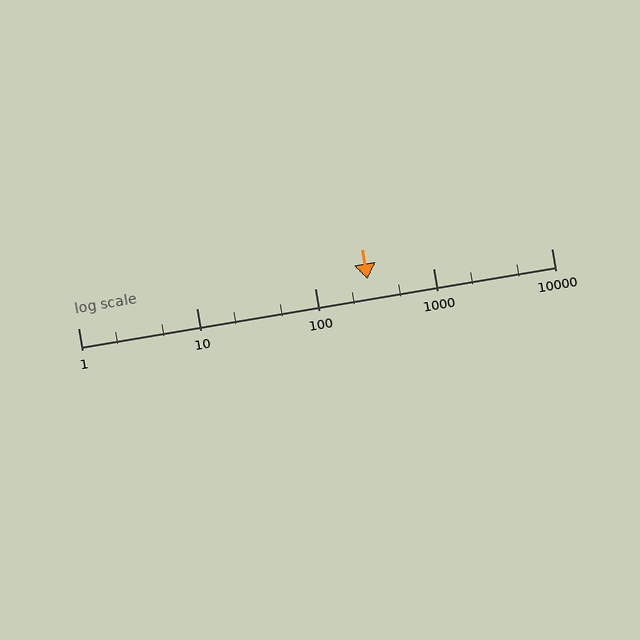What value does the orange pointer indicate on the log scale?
The pointer indicates approximately 280.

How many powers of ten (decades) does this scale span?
The scale spans 4 decades, from 1 to 10000.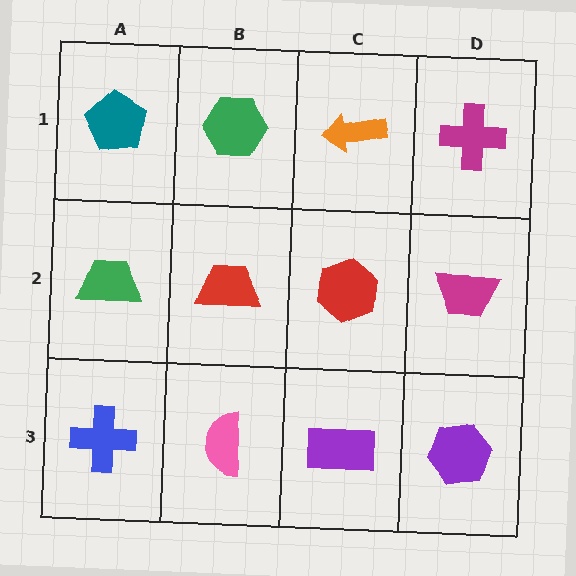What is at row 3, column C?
A purple rectangle.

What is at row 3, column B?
A pink semicircle.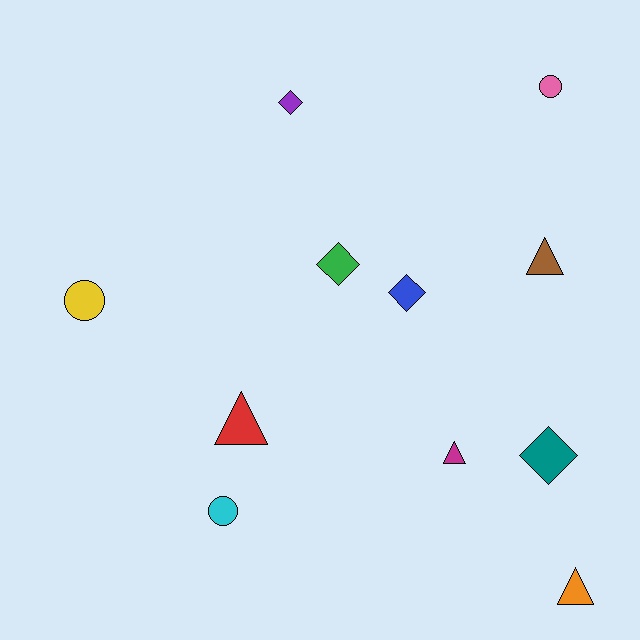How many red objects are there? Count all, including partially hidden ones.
There is 1 red object.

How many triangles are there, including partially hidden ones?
There are 4 triangles.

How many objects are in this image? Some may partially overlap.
There are 11 objects.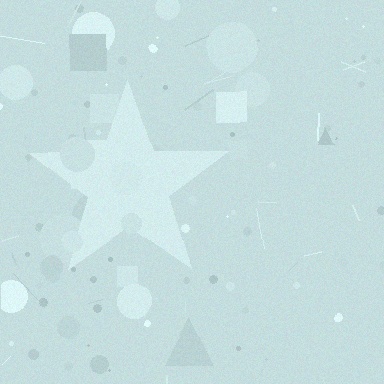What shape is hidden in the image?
A star is hidden in the image.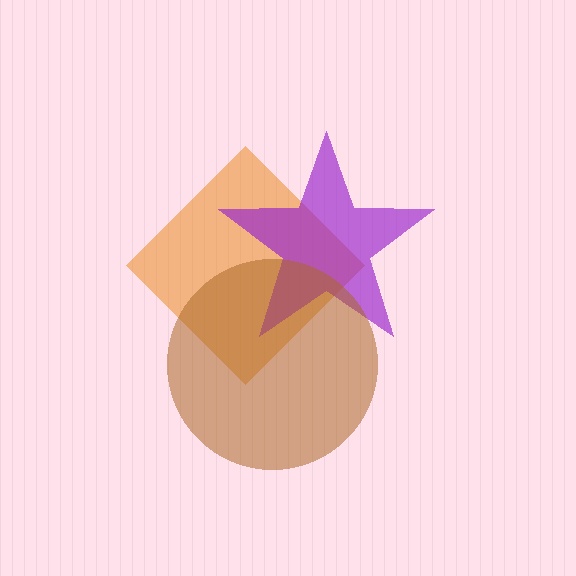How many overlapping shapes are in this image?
There are 3 overlapping shapes in the image.